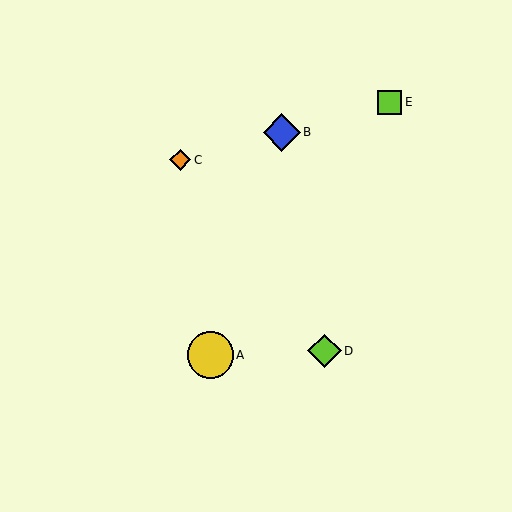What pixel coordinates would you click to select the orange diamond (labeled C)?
Click at (180, 160) to select the orange diamond C.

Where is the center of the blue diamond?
The center of the blue diamond is at (282, 132).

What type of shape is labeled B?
Shape B is a blue diamond.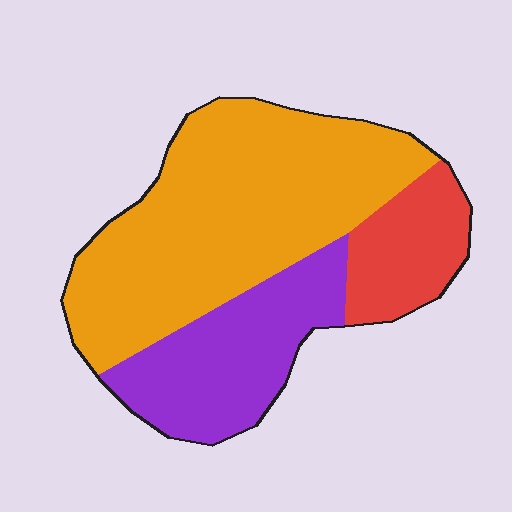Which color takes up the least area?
Red, at roughly 15%.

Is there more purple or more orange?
Orange.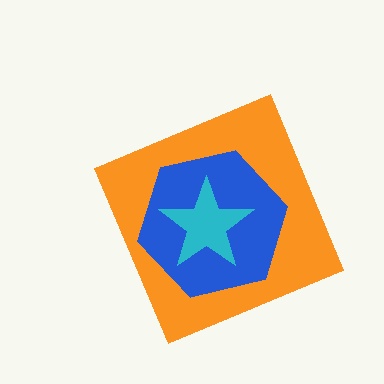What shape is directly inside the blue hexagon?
The cyan star.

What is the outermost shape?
The orange diamond.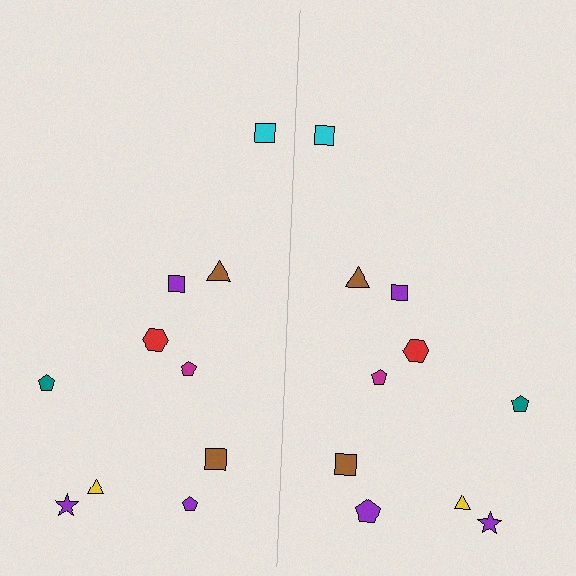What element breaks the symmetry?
The purple pentagon on the right side has a different size than its mirror counterpart.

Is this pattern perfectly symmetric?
No, the pattern is not perfectly symmetric. The purple pentagon on the right side has a different size than its mirror counterpart.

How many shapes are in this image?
There are 20 shapes in this image.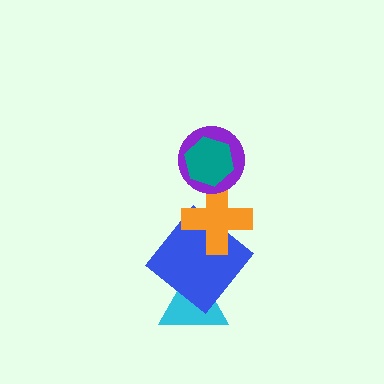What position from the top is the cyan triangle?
The cyan triangle is 5th from the top.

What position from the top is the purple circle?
The purple circle is 2nd from the top.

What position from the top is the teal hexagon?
The teal hexagon is 1st from the top.